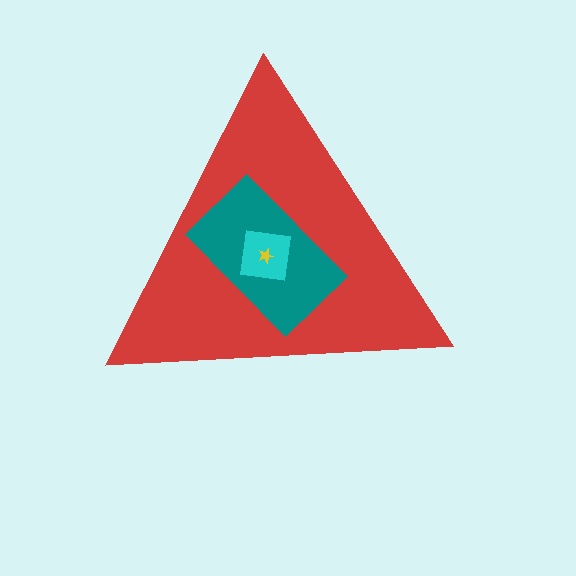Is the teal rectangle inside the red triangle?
Yes.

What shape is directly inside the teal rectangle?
The cyan square.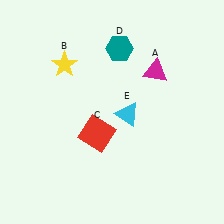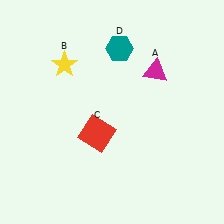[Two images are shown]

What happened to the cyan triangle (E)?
The cyan triangle (E) was removed in Image 2. It was in the bottom-right area of Image 1.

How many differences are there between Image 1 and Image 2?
There is 1 difference between the two images.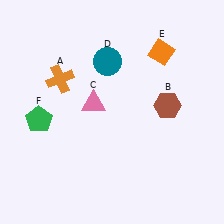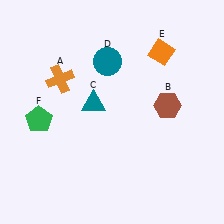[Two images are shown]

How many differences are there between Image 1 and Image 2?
There is 1 difference between the two images.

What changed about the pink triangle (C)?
In Image 1, C is pink. In Image 2, it changed to teal.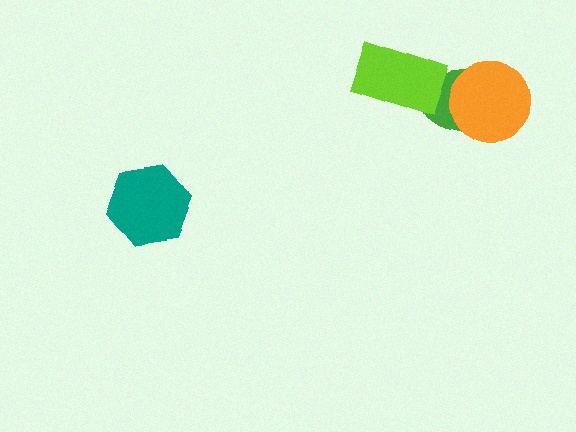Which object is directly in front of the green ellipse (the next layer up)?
The lime rectangle is directly in front of the green ellipse.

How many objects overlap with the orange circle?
1 object overlaps with the orange circle.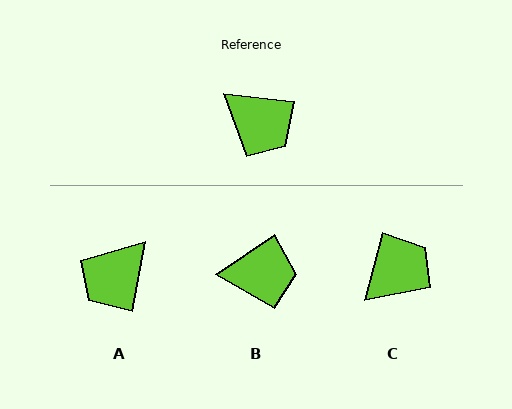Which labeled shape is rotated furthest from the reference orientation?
A, about 94 degrees away.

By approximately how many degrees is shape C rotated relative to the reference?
Approximately 82 degrees counter-clockwise.